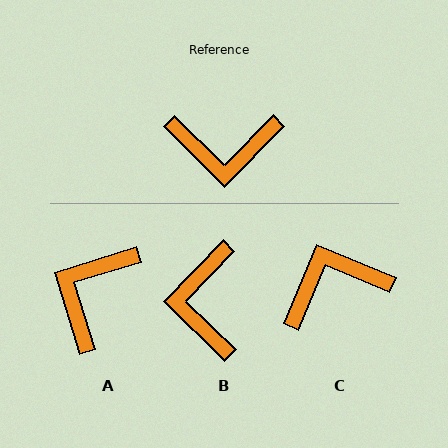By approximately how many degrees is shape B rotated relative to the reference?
Approximately 89 degrees clockwise.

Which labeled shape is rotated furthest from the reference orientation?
C, about 158 degrees away.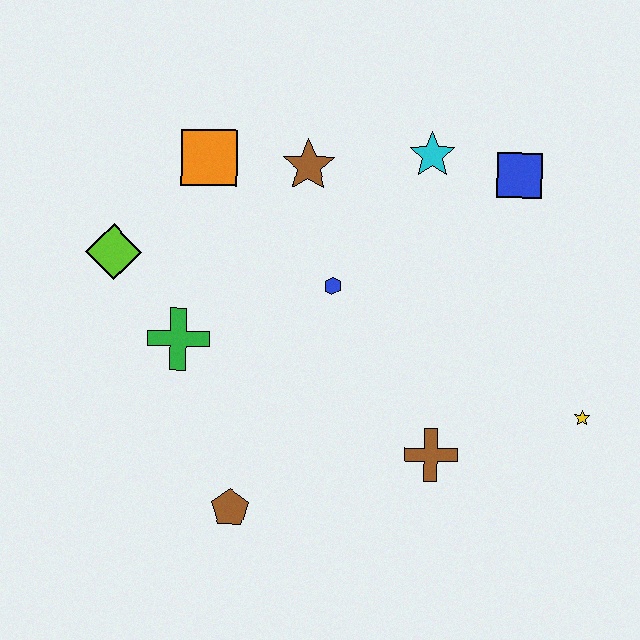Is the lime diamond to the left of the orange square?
Yes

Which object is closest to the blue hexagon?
The brown star is closest to the blue hexagon.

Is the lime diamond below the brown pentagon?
No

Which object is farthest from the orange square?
The yellow star is farthest from the orange square.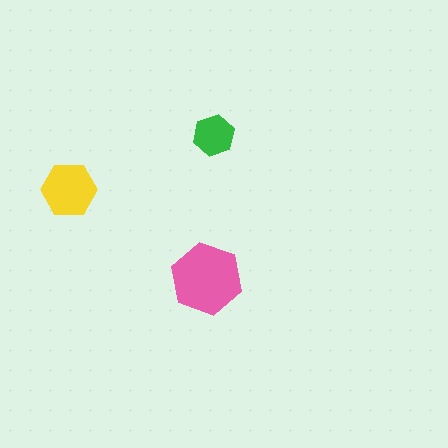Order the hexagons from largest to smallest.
the pink one, the yellow one, the green one.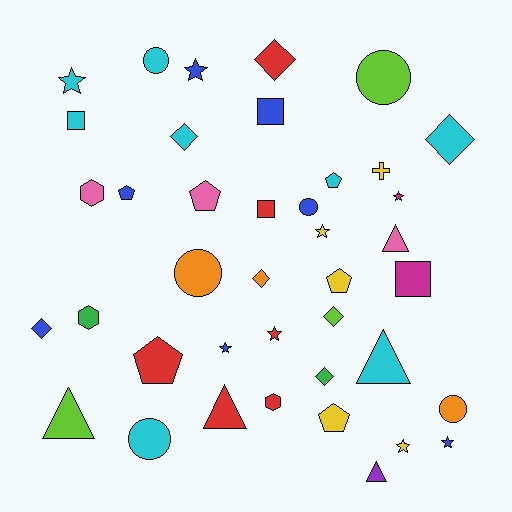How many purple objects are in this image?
There is 1 purple object.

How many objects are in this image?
There are 40 objects.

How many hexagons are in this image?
There are 3 hexagons.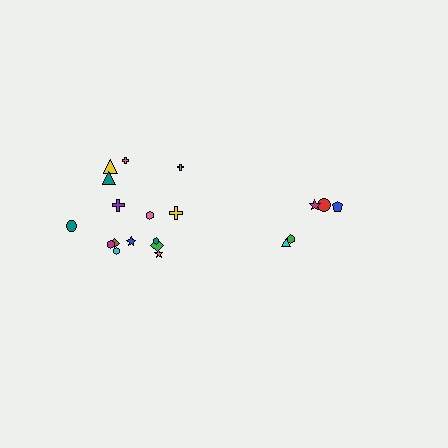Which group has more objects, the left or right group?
The left group.